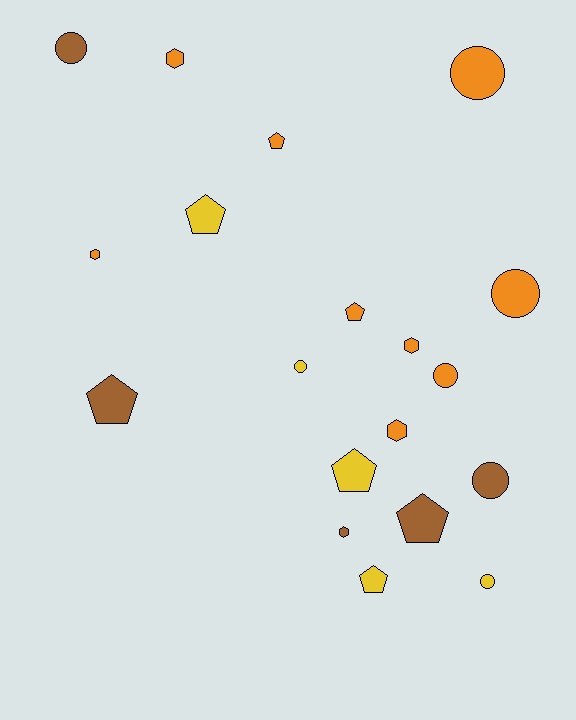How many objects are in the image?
There are 19 objects.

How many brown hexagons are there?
There is 1 brown hexagon.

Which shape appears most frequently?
Circle, with 7 objects.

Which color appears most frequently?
Orange, with 9 objects.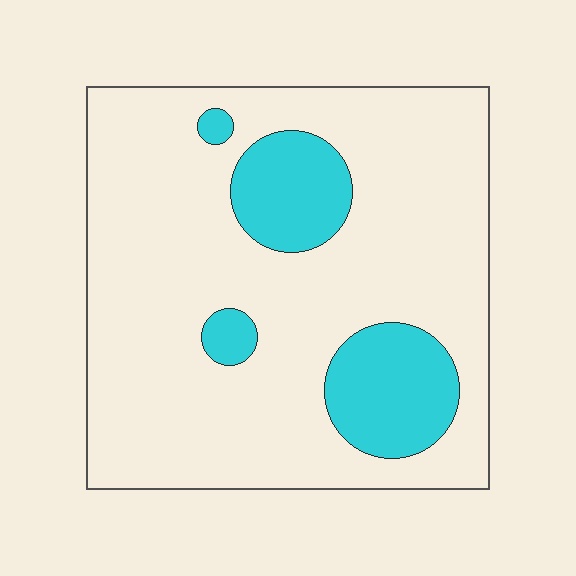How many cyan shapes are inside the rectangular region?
4.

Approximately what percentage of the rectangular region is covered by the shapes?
Approximately 20%.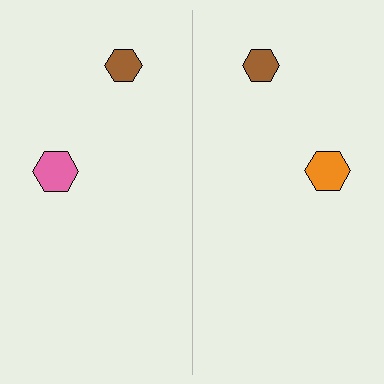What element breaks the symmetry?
The orange hexagon on the right side breaks the symmetry — its mirror counterpart is pink.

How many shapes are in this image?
There are 4 shapes in this image.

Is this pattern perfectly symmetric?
No, the pattern is not perfectly symmetric. The orange hexagon on the right side breaks the symmetry — its mirror counterpart is pink.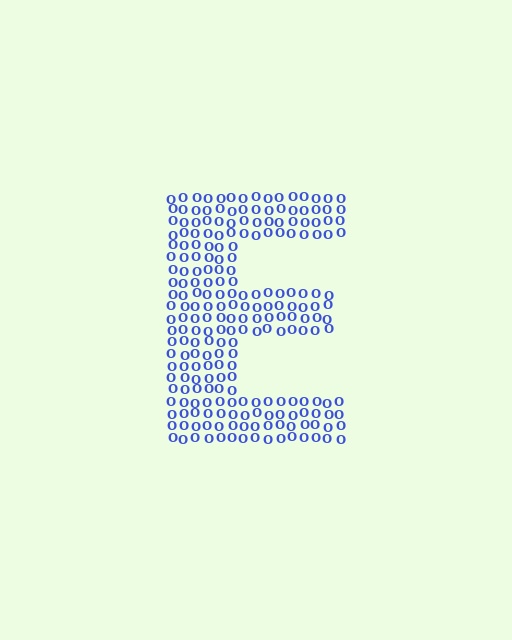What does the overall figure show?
The overall figure shows the letter E.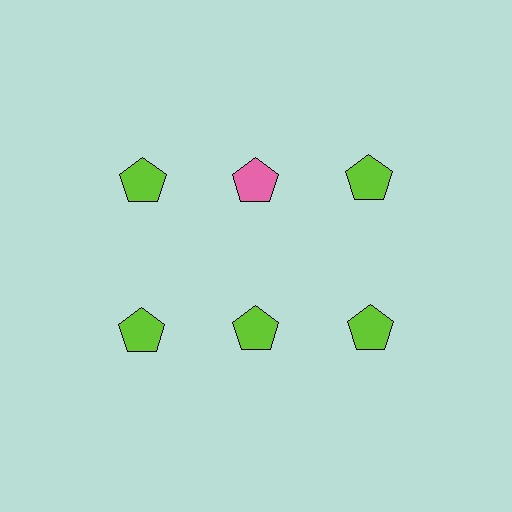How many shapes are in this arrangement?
There are 6 shapes arranged in a grid pattern.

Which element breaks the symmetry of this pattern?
The pink pentagon in the top row, second from left column breaks the symmetry. All other shapes are lime pentagons.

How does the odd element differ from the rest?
It has a different color: pink instead of lime.